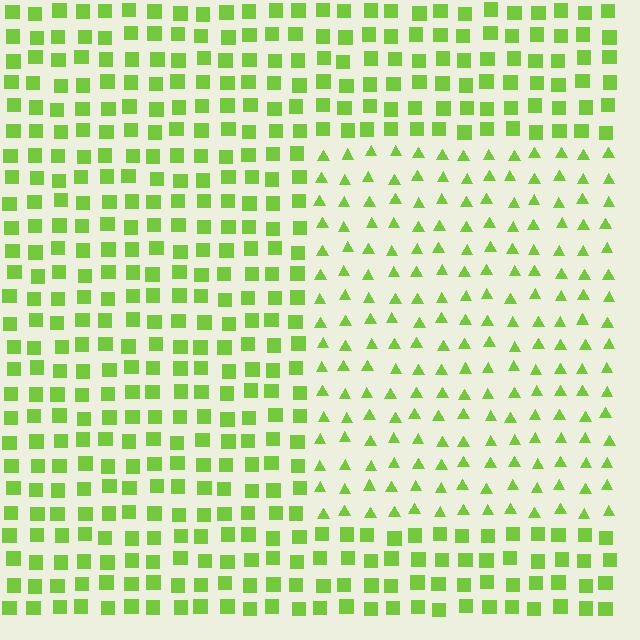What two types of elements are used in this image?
The image uses triangles inside the rectangle region and squares outside it.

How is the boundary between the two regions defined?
The boundary is defined by a change in element shape: triangles inside vs. squares outside. All elements share the same color and spacing.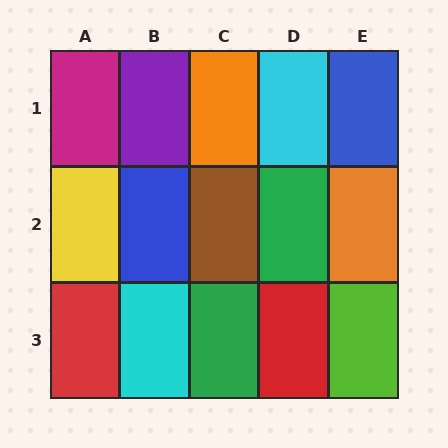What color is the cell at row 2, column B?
Blue.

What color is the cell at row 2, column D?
Green.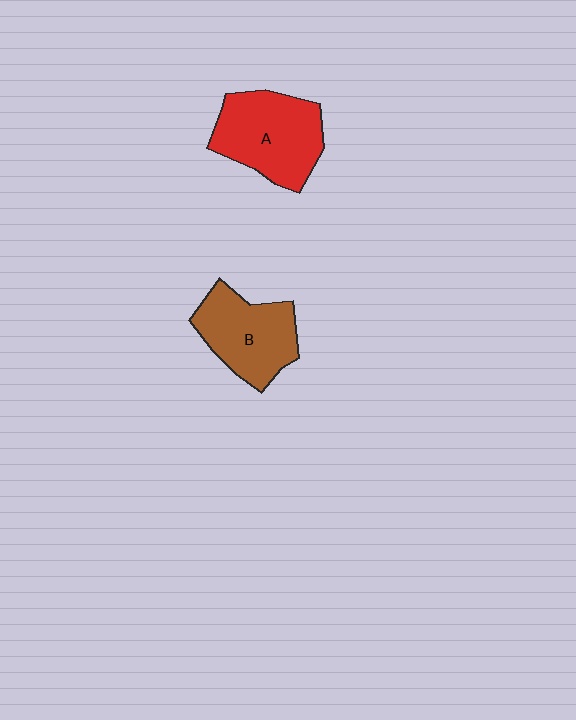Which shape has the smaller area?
Shape B (brown).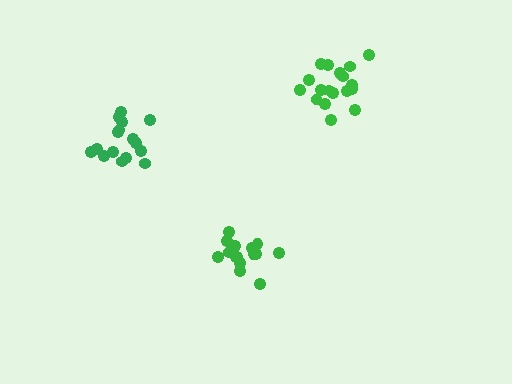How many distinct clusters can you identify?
There are 3 distinct clusters.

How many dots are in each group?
Group 1: 18 dots, Group 2: 16 dots, Group 3: 17 dots (51 total).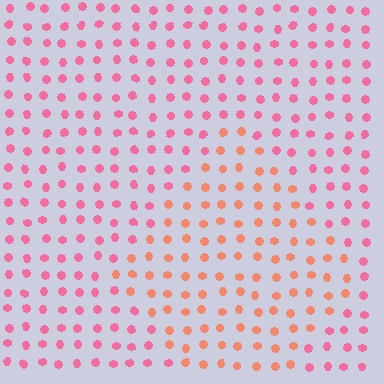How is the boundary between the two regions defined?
The boundary is defined purely by a slight shift in hue (about 35 degrees). Spacing, size, and orientation are identical on both sides.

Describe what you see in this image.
The image is filled with small pink elements in a uniform arrangement. A diamond-shaped region is visible where the elements are tinted to a slightly different hue, forming a subtle color boundary.